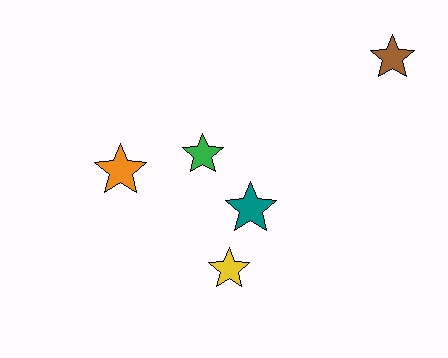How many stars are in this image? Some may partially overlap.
There are 5 stars.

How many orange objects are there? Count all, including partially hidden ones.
There is 1 orange object.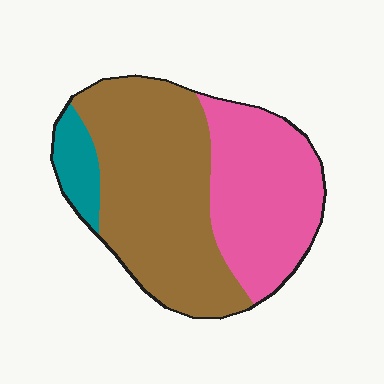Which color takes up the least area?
Teal, at roughly 10%.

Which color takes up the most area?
Brown, at roughly 55%.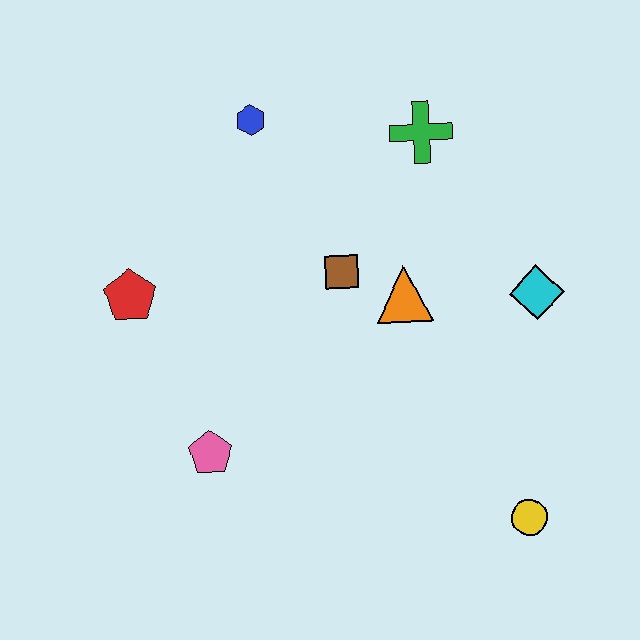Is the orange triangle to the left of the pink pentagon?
No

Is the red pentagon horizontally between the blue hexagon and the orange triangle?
No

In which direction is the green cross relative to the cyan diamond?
The green cross is above the cyan diamond.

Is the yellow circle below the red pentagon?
Yes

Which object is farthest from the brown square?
The yellow circle is farthest from the brown square.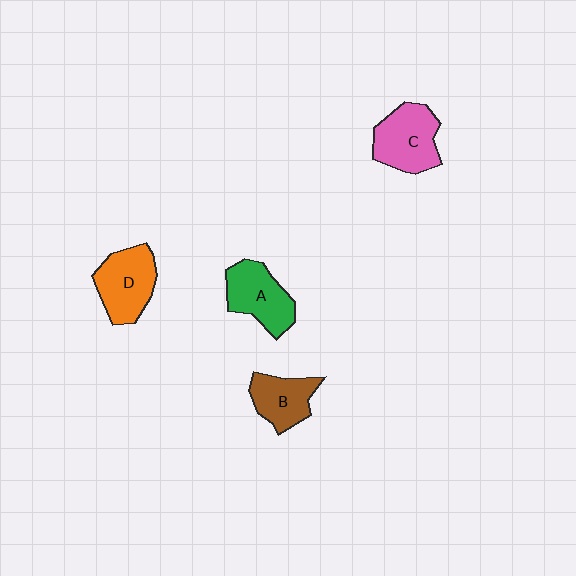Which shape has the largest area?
Shape C (pink).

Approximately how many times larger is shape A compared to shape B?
Approximately 1.2 times.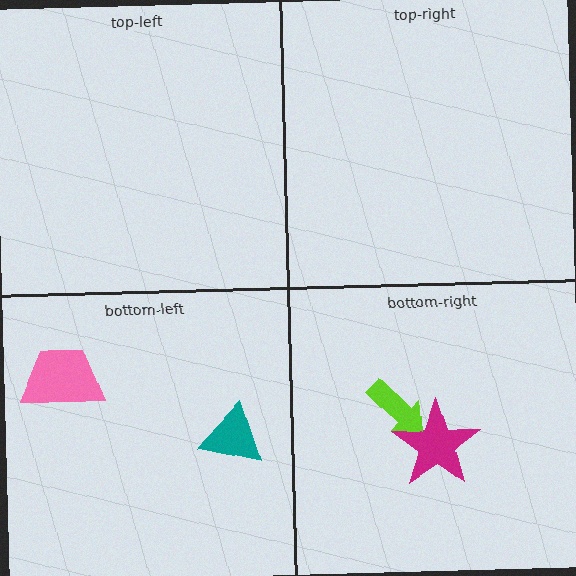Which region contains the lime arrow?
The bottom-right region.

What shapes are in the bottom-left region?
The teal triangle, the pink trapezoid.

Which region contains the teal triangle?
The bottom-left region.